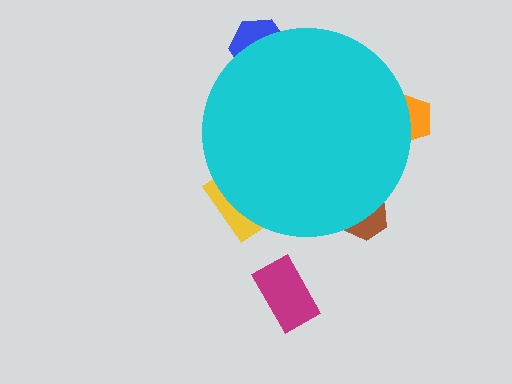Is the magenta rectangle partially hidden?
No, the magenta rectangle is fully visible.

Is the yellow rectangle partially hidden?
Yes, the yellow rectangle is partially hidden behind the cyan circle.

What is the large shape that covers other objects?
A cyan circle.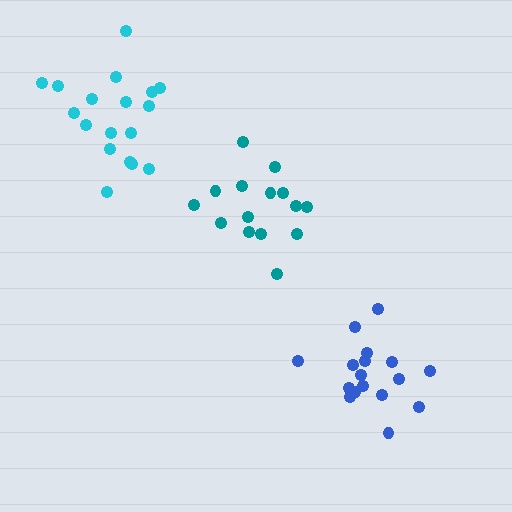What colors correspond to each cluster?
The clusters are colored: cyan, blue, teal.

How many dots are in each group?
Group 1: 18 dots, Group 2: 17 dots, Group 3: 15 dots (50 total).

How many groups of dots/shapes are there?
There are 3 groups.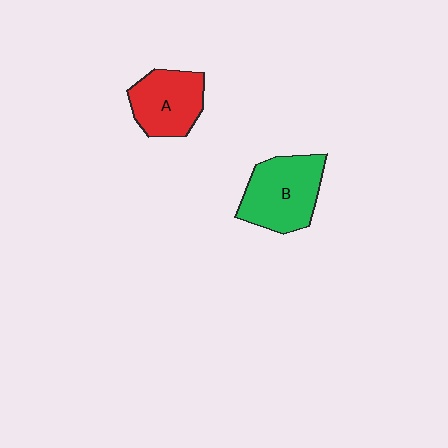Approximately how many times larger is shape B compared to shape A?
Approximately 1.2 times.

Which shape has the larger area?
Shape B (green).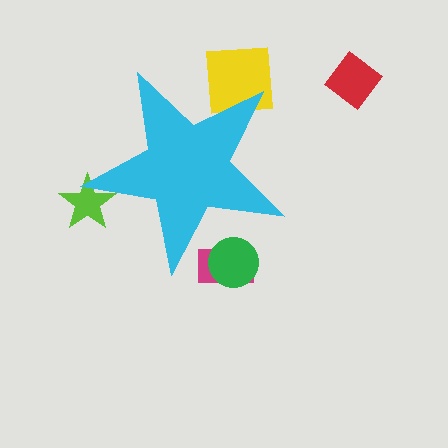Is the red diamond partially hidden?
No, the red diamond is fully visible.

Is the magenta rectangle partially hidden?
Yes, the magenta rectangle is partially hidden behind the cyan star.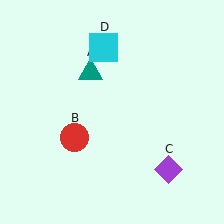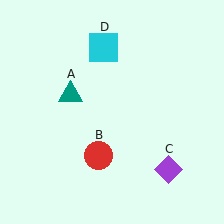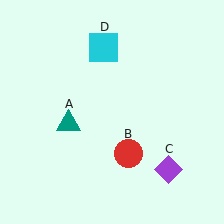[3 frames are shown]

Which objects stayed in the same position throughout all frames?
Purple diamond (object C) and cyan square (object D) remained stationary.